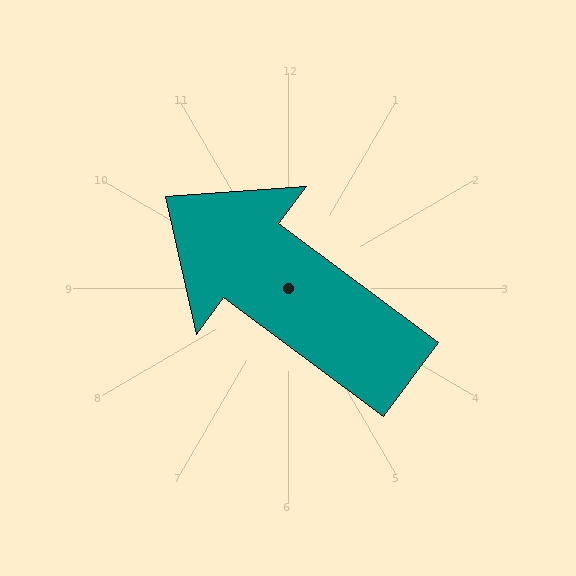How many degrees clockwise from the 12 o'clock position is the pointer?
Approximately 307 degrees.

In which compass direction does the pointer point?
Northwest.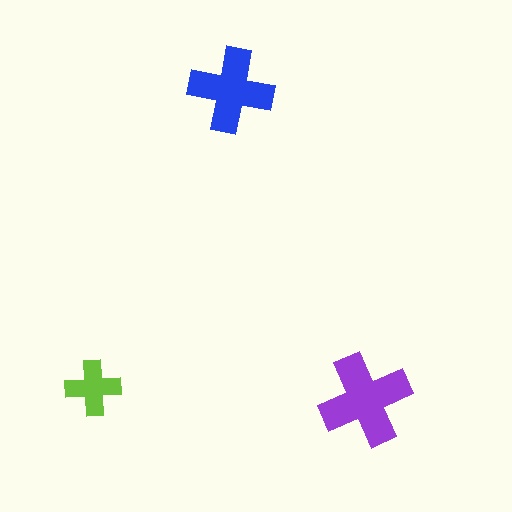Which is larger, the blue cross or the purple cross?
The purple one.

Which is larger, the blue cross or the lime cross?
The blue one.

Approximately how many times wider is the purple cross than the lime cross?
About 1.5 times wider.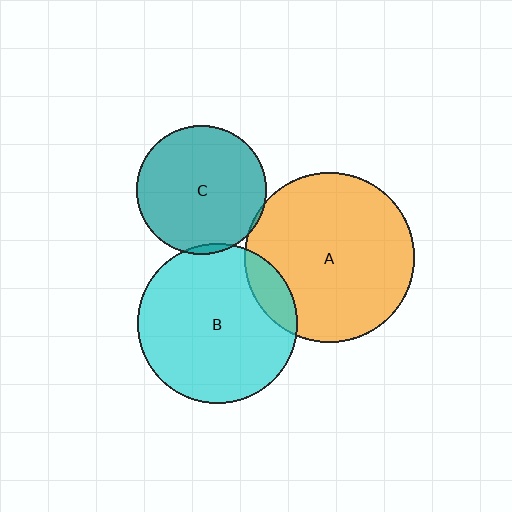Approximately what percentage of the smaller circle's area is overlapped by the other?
Approximately 5%.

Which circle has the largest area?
Circle A (orange).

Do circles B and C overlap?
Yes.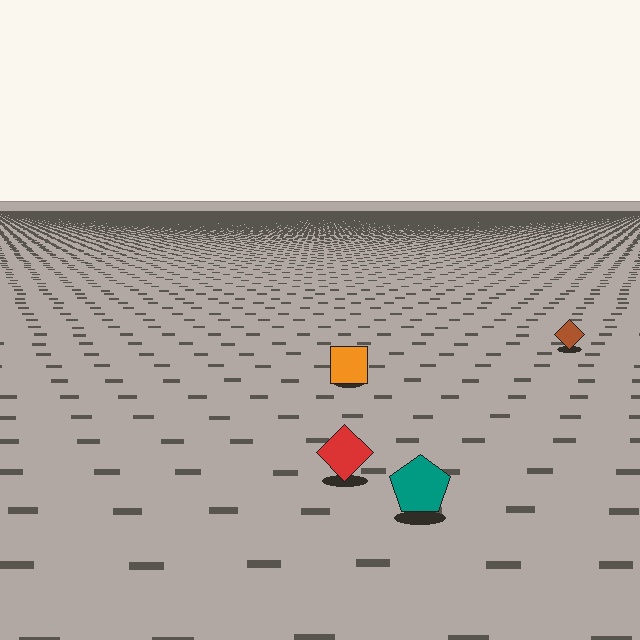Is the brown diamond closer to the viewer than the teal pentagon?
No. The teal pentagon is closer — you can tell from the texture gradient: the ground texture is coarser near it.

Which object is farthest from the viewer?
The brown diamond is farthest from the viewer. It appears smaller and the ground texture around it is denser.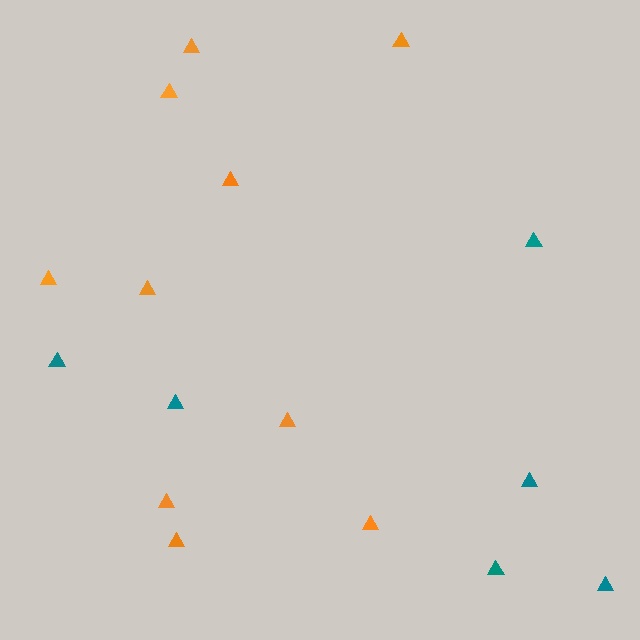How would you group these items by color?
There are 2 groups: one group of teal triangles (6) and one group of orange triangles (10).